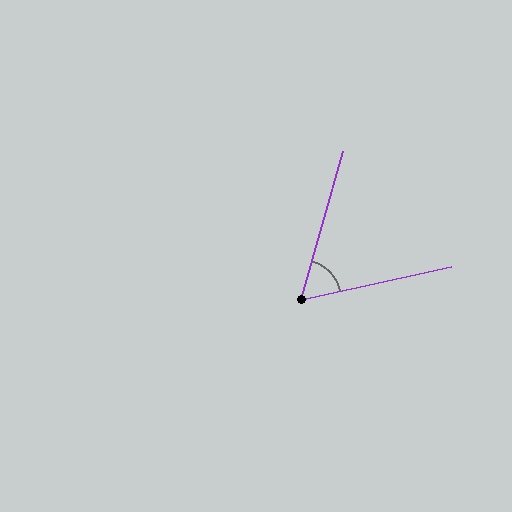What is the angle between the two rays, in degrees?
Approximately 61 degrees.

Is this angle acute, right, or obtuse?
It is acute.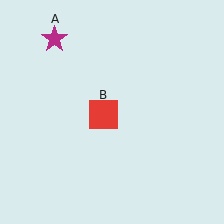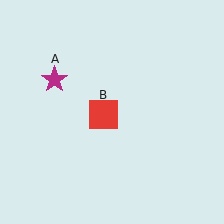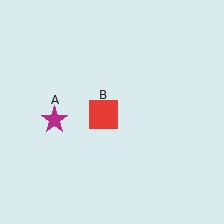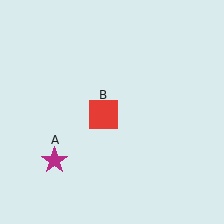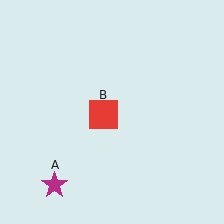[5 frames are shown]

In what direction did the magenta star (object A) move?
The magenta star (object A) moved down.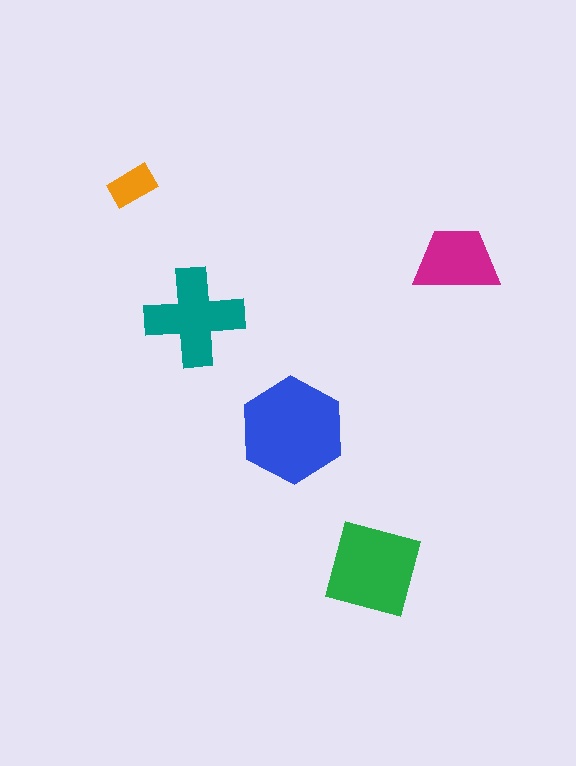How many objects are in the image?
There are 5 objects in the image.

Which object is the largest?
The blue hexagon.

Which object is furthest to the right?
The magenta trapezoid is rightmost.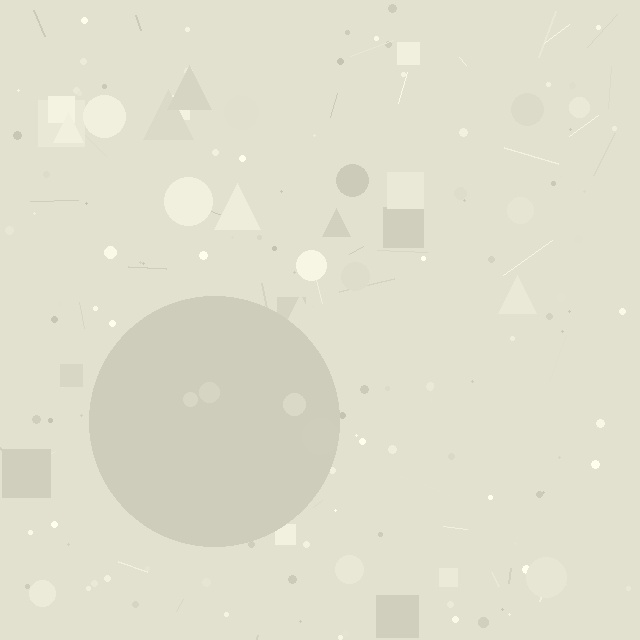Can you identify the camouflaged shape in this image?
The camouflaged shape is a circle.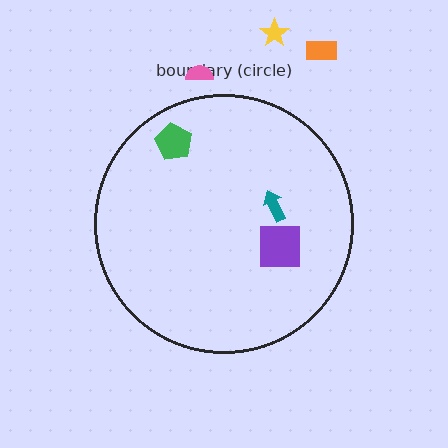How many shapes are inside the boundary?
3 inside, 3 outside.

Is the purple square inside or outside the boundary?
Inside.